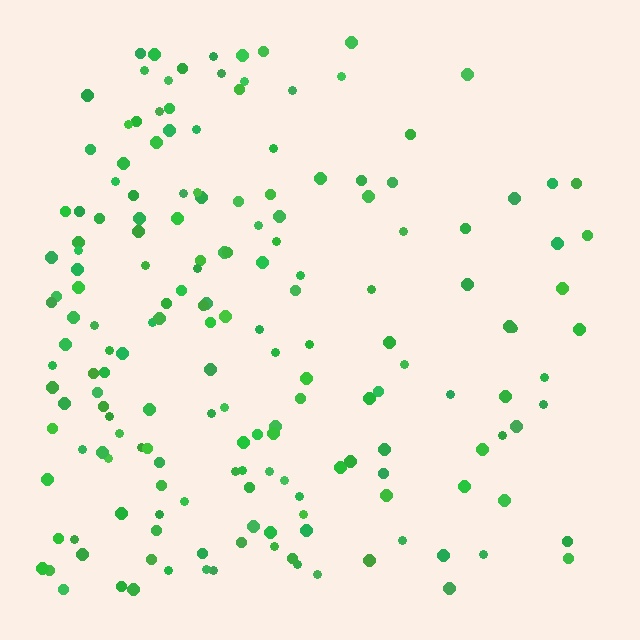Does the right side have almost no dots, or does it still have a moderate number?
Still a moderate number, just noticeably fewer than the left.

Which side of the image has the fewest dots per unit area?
The right.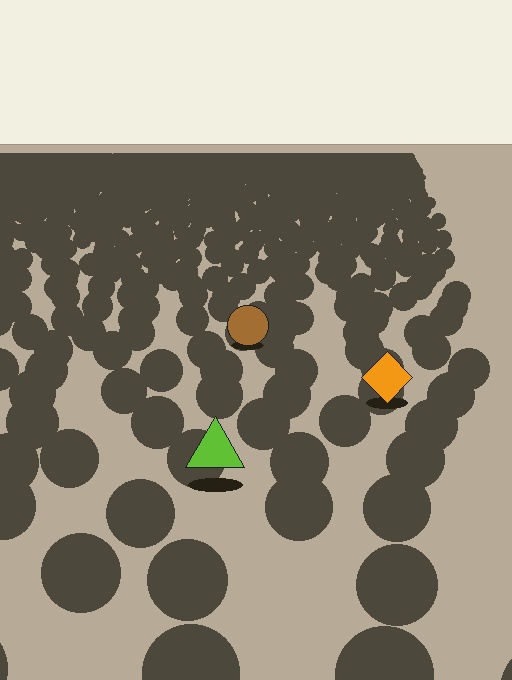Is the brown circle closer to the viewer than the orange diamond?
No. The orange diamond is closer — you can tell from the texture gradient: the ground texture is coarser near it.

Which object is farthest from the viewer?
The brown circle is farthest from the viewer. It appears smaller and the ground texture around it is denser.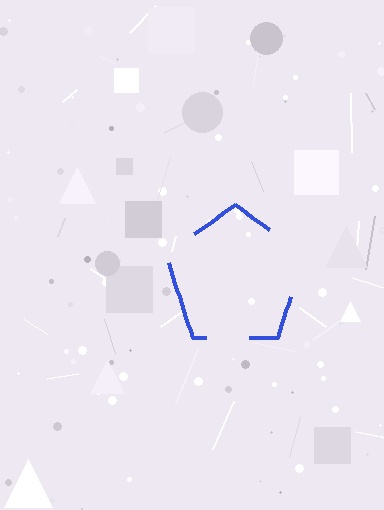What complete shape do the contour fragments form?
The contour fragments form a pentagon.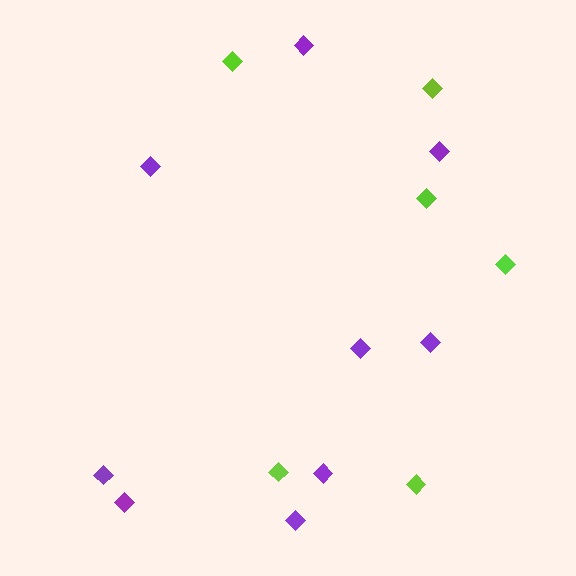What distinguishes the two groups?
There are 2 groups: one group of lime diamonds (6) and one group of purple diamonds (9).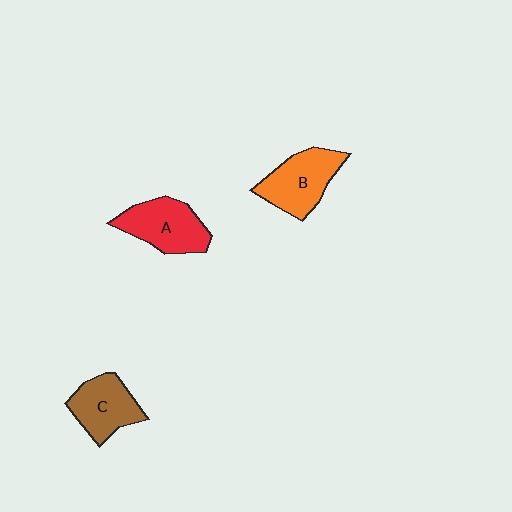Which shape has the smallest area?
Shape C (brown).